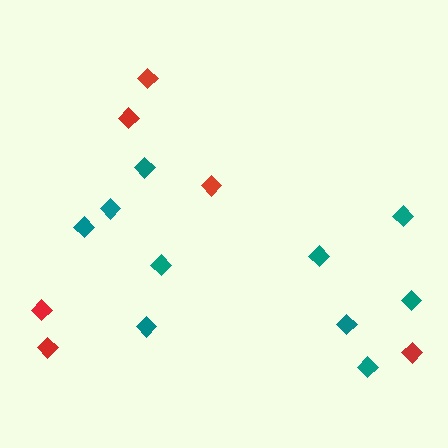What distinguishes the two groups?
There are 2 groups: one group of teal diamonds (10) and one group of red diamonds (6).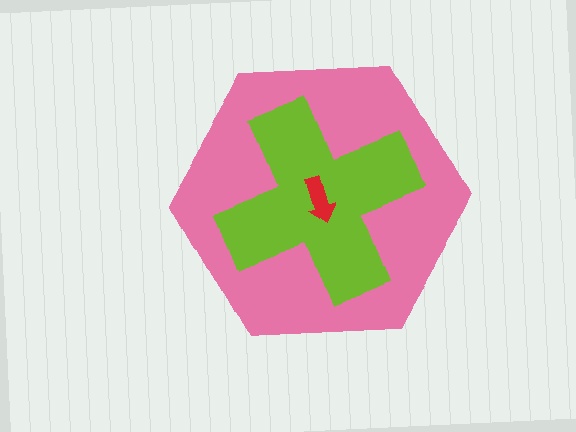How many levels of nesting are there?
3.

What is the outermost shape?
The pink hexagon.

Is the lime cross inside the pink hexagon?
Yes.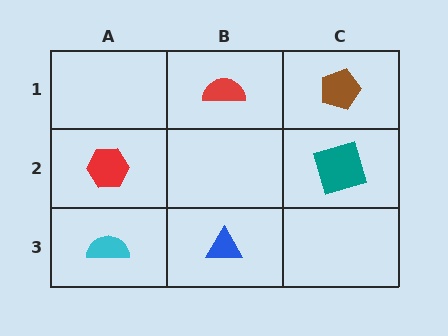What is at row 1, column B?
A red semicircle.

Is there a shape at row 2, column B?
No, that cell is empty.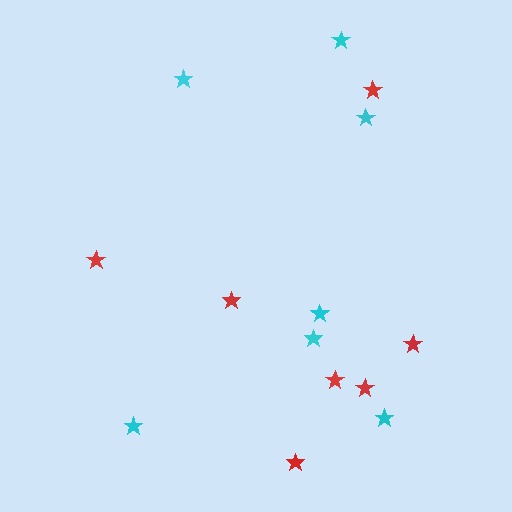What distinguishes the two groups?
There are 2 groups: one group of red stars (7) and one group of cyan stars (7).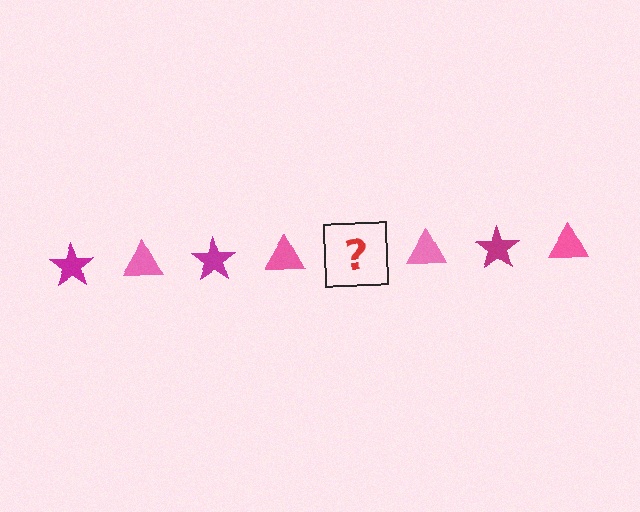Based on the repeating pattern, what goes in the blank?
The blank should be a magenta star.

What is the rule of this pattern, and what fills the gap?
The rule is that the pattern alternates between magenta star and pink triangle. The gap should be filled with a magenta star.